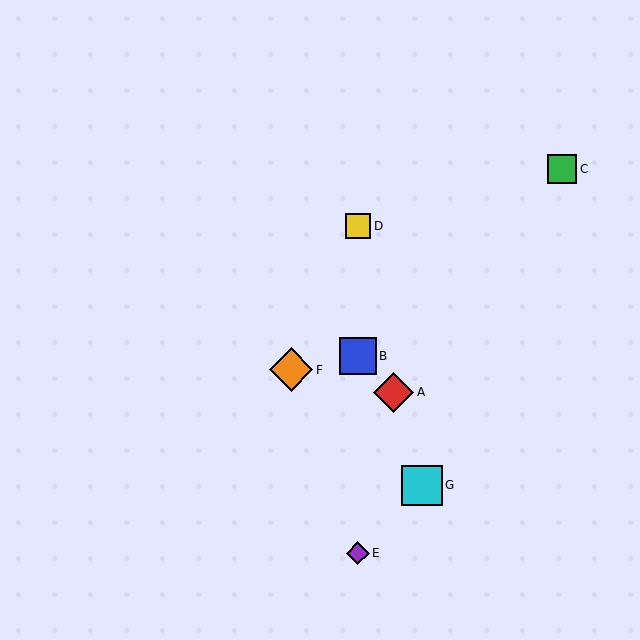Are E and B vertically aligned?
Yes, both are at x≈358.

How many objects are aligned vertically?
3 objects (B, D, E) are aligned vertically.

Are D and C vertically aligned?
No, D is at x≈358 and C is at x≈562.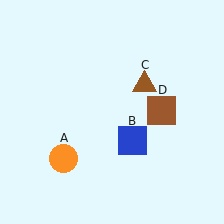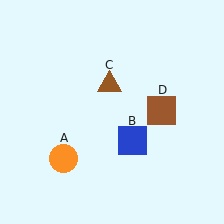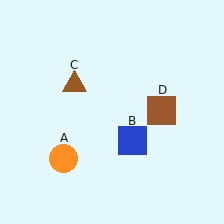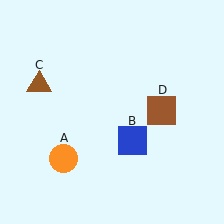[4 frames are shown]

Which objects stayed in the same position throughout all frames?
Orange circle (object A) and blue square (object B) and brown square (object D) remained stationary.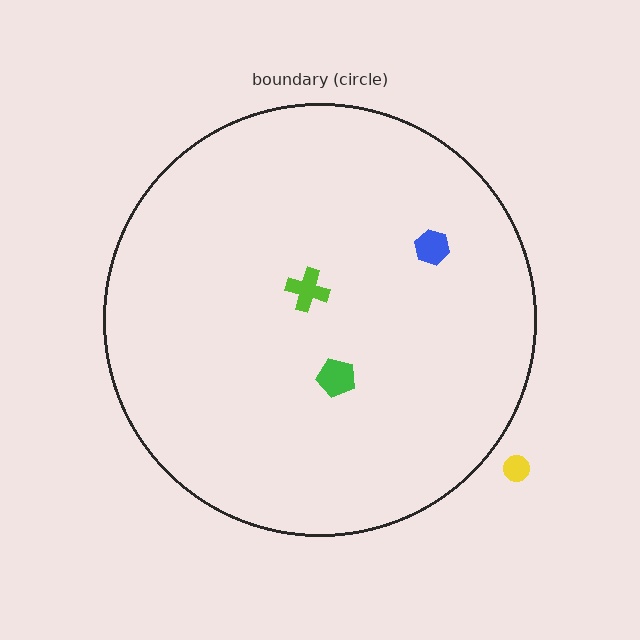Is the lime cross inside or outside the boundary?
Inside.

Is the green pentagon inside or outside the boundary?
Inside.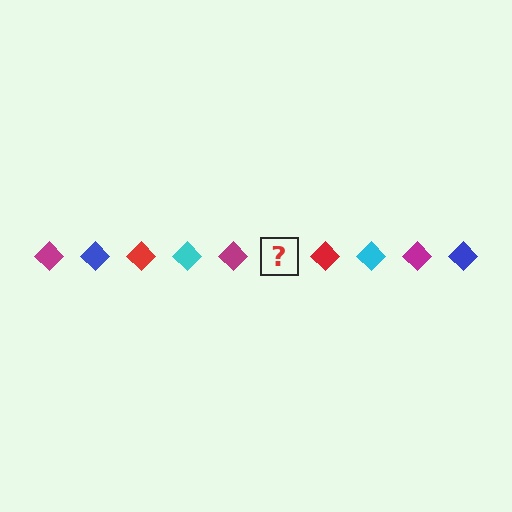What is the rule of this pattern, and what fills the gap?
The rule is that the pattern cycles through magenta, blue, red, cyan diamonds. The gap should be filled with a blue diamond.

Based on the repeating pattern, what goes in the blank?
The blank should be a blue diamond.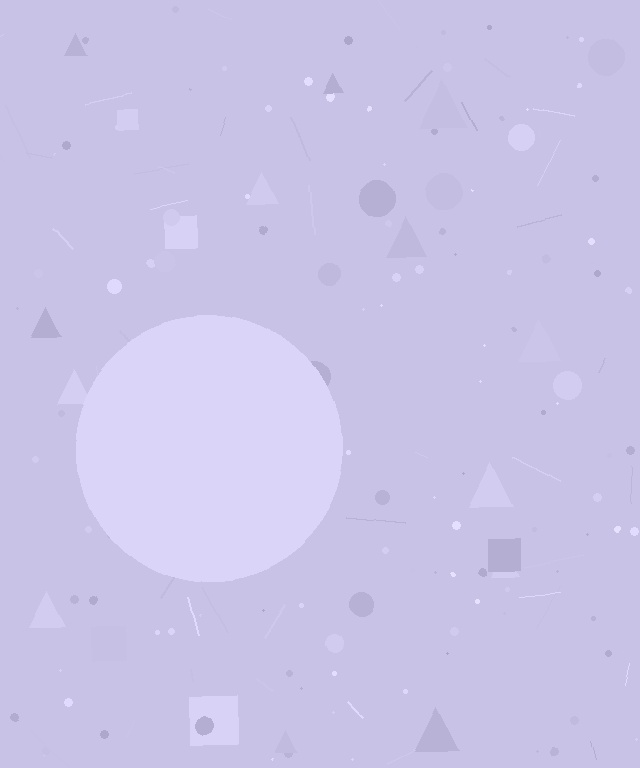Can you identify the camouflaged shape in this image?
The camouflaged shape is a circle.